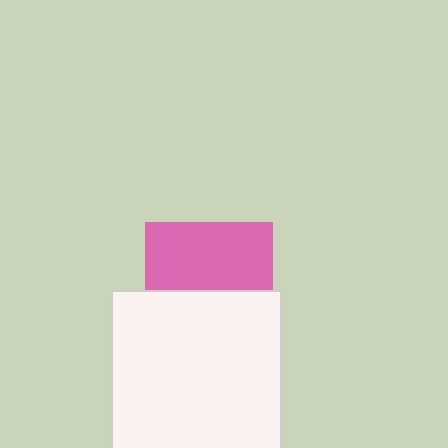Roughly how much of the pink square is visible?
About half of it is visible (roughly 53%).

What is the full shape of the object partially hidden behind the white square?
The partially hidden object is a pink square.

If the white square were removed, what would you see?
You would see the complete pink square.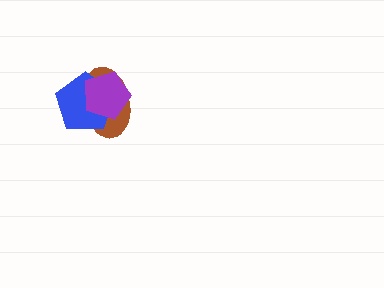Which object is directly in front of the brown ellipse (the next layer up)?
The blue pentagon is directly in front of the brown ellipse.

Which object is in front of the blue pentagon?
The purple pentagon is in front of the blue pentagon.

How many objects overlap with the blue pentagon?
2 objects overlap with the blue pentagon.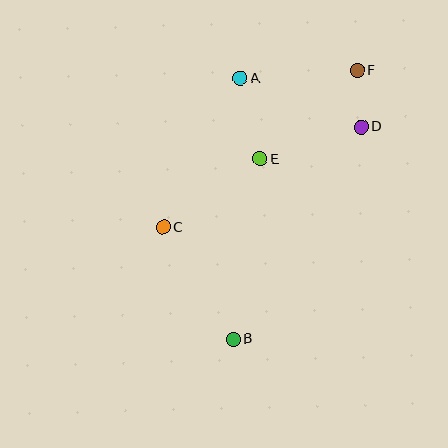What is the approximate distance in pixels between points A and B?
The distance between A and B is approximately 261 pixels.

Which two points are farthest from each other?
Points B and F are farthest from each other.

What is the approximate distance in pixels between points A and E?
The distance between A and E is approximately 83 pixels.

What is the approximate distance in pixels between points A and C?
The distance between A and C is approximately 167 pixels.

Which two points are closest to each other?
Points D and F are closest to each other.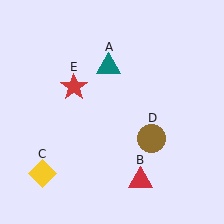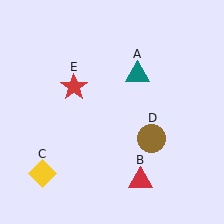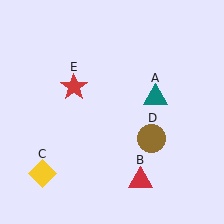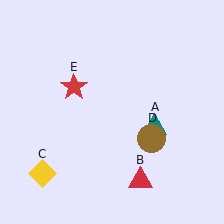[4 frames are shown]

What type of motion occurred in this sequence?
The teal triangle (object A) rotated clockwise around the center of the scene.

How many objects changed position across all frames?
1 object changed position: teal triangle (object A).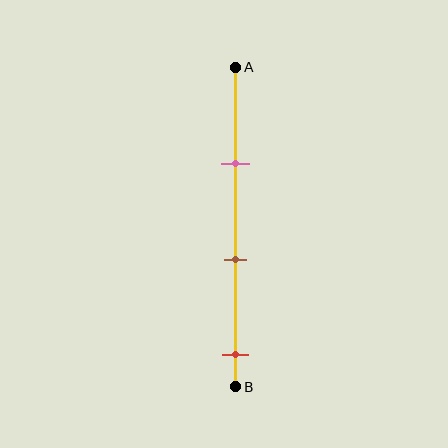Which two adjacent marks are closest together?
The pink and brown marks are the closest adjacent pair.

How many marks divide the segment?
There are 3 marks dividing the segment.